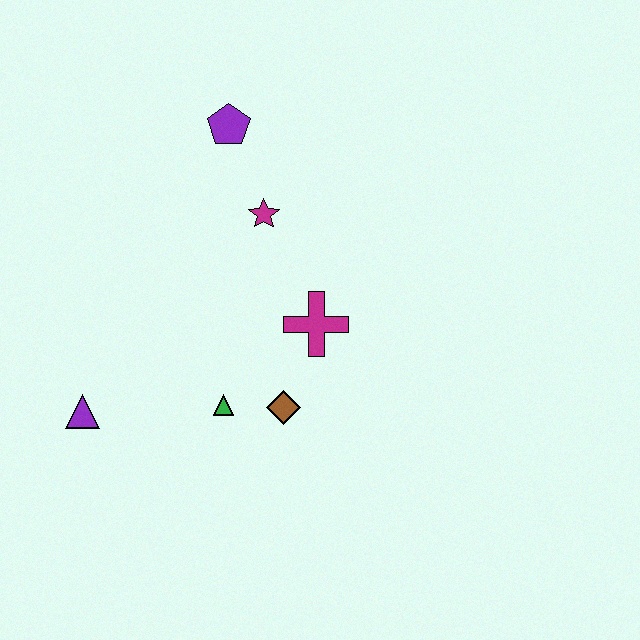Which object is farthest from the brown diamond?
The purple pentagon is farthest from the brown diamond.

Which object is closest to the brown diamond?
The green triangle is closest to the brown diamond.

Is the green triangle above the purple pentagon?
No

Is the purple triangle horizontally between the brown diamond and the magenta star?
No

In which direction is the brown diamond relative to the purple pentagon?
The brown diamond is below the purple pentagon.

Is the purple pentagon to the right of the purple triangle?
Yes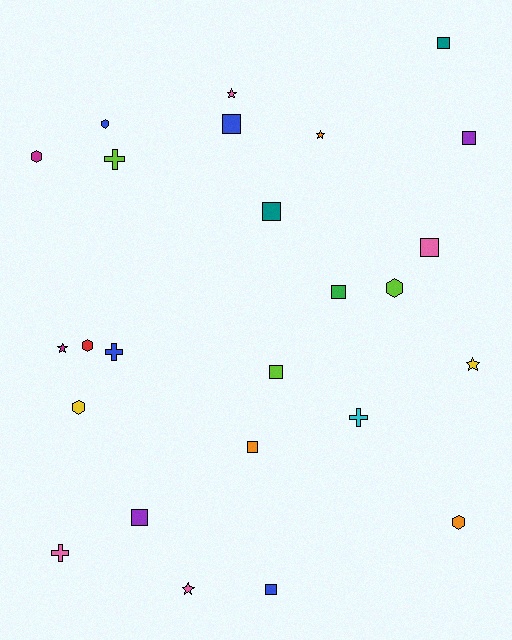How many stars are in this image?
There are 5 stars.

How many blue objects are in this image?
There are 4 blue objects.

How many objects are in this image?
There are 25 objects.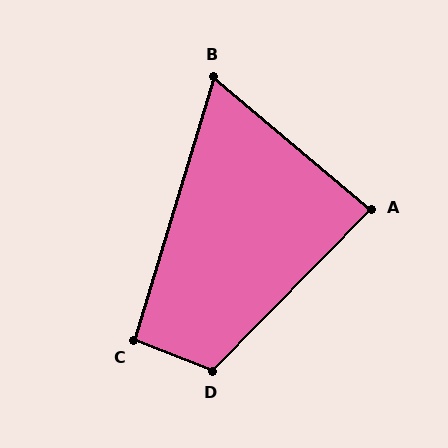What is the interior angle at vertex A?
Approximately 86 degrees (approximately right).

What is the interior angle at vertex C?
Approximately 94 degrees (approximately right).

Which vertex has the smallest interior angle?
B, at approximately 67 degrees.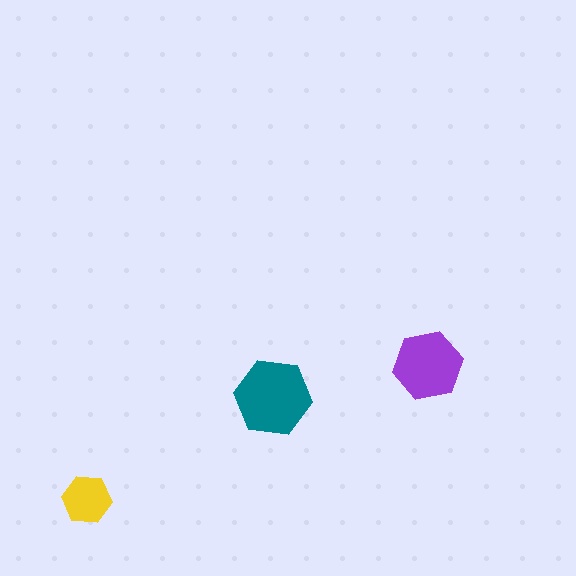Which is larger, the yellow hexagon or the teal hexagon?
The teal one.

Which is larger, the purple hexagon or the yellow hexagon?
The purple one.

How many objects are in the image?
There are 3 objects in the image.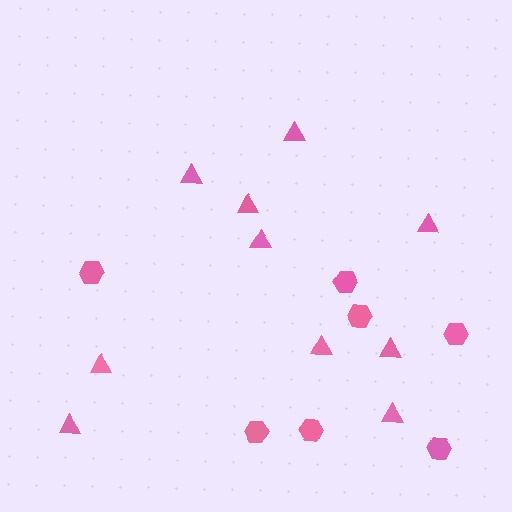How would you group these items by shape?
There are 2 groups: one group of hexagons (7) and one group of triangles (10).